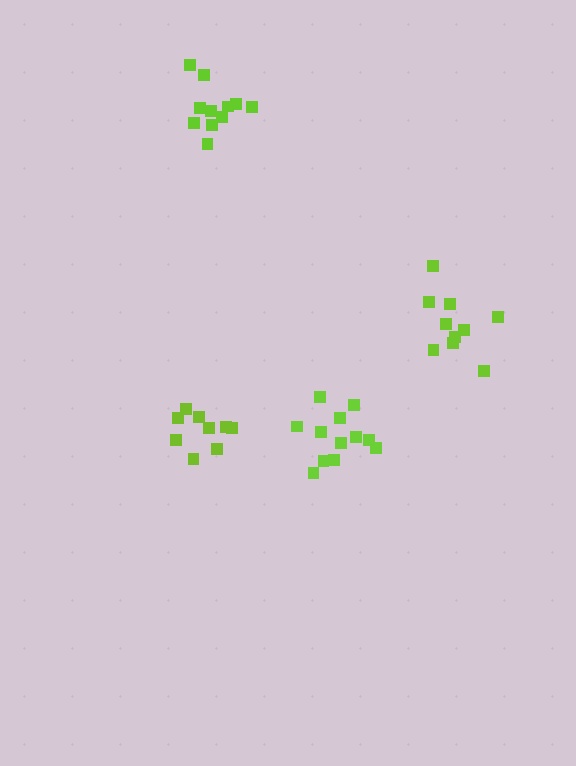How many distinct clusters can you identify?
There are 4 distinct clusters.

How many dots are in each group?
Group 1: 11 dots, Group 2: 9 dots, Group 3: 10 dots, Group 4: 12 dots (42 total).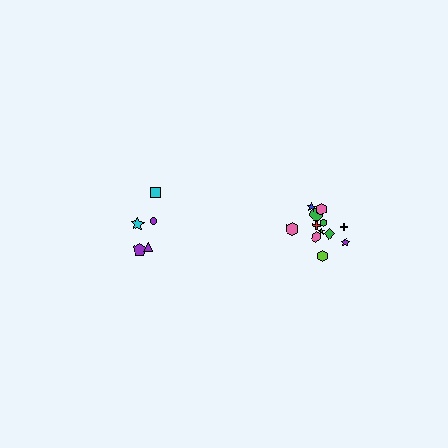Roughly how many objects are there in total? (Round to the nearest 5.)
Roughly 15 objects in total.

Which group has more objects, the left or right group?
The right group.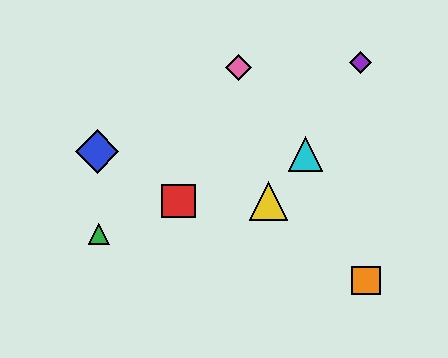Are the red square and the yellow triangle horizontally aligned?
Yes, both are at y≈201.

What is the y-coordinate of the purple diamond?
The purple diamond is at y≈63.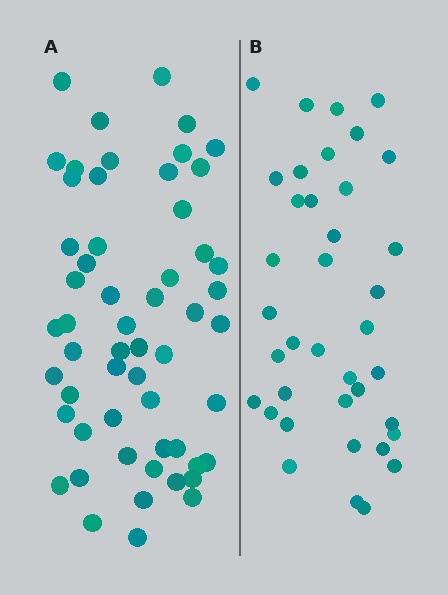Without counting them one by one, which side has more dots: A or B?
Region A (the left region) has more dots.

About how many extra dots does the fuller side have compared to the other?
Region A has approximately 20 more dots than region B.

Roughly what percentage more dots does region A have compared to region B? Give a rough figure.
About 45% more.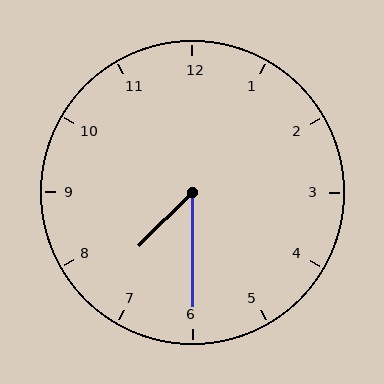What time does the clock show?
7:30.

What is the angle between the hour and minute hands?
Approximately 45 degrees.